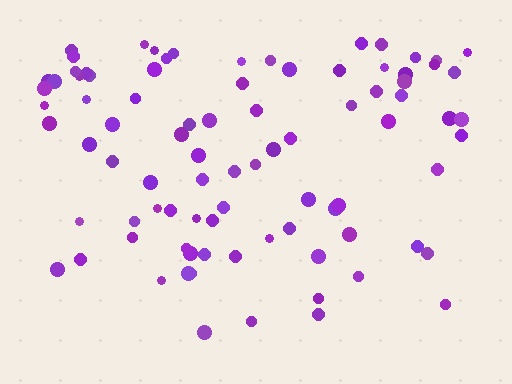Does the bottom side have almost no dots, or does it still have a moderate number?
Still a moderate number, just noticeably fewer than the top.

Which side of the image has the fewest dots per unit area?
The bottom.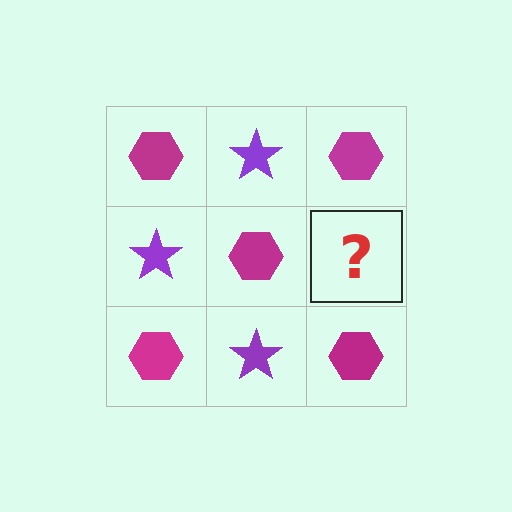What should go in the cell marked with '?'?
The missing cell should contain a purple star.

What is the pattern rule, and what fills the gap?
The rule is that it alternates magenta hexagon and purple star in a checkerboard pattern. The gap should be filled with a purple star.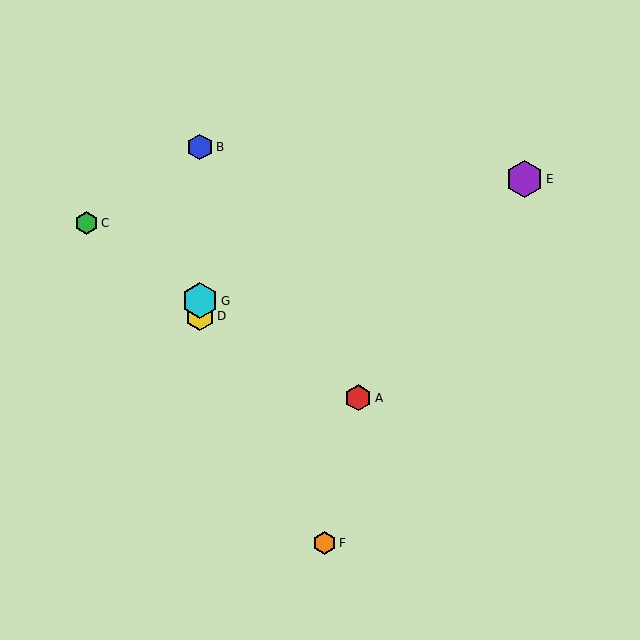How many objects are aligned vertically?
3 objects (B, D, G) are aligned vertically.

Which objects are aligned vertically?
Objects B, D, G are aligned vertically.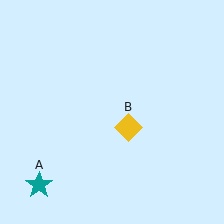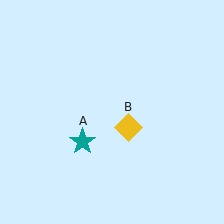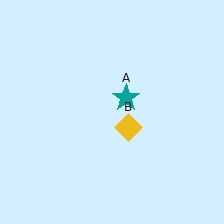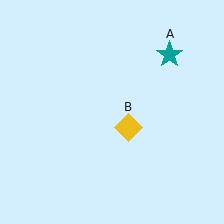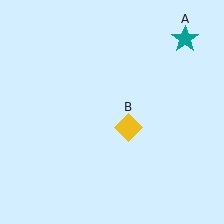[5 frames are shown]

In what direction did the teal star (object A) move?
The teal star (object A) moved up and to the right.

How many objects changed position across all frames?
1 object changed position: teal star (object A).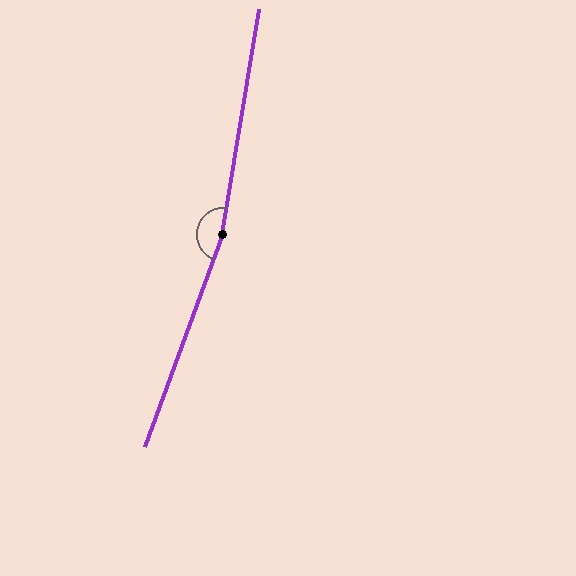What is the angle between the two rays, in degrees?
Approximately 169 degrees.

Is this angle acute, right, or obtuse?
It is obtuse.